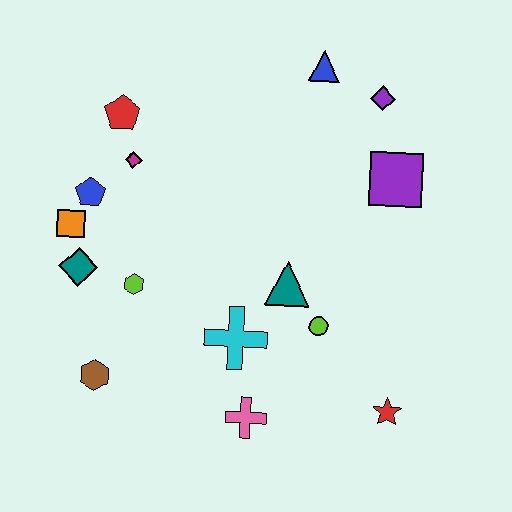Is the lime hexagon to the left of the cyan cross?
Yes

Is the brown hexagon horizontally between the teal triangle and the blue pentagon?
Yes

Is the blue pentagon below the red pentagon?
Yes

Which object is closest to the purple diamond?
The blue triangle is closest to the purple diamond.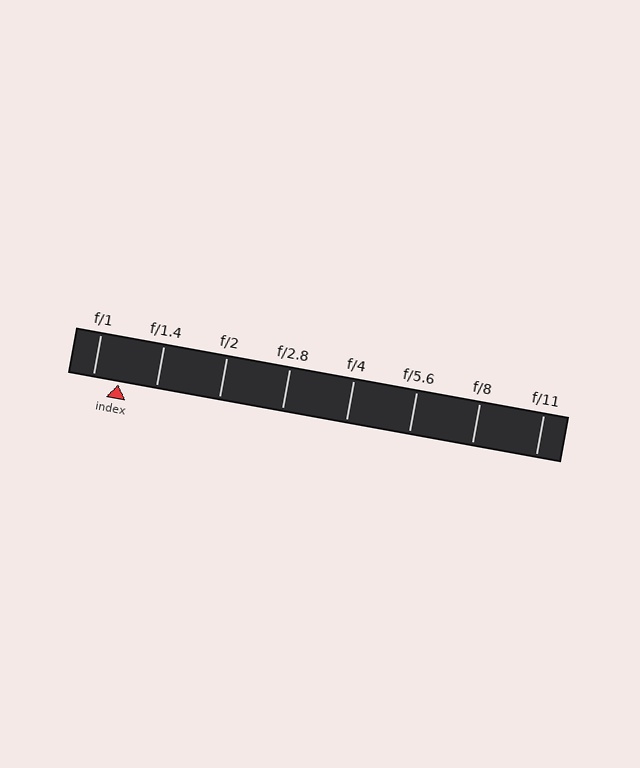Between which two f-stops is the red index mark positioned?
The index mark is between f/1 and f/1.4.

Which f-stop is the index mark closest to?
The index mark is closest to f/1.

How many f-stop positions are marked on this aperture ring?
There are 8 f-stop positions marked.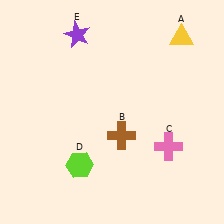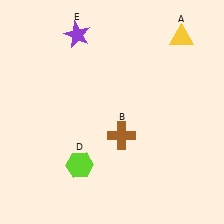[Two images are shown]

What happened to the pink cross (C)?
The pink cross (C) was removed in Image 2. It was in the bottom-right area of Image 1.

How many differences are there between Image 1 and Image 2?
There is 1 difference between the two images.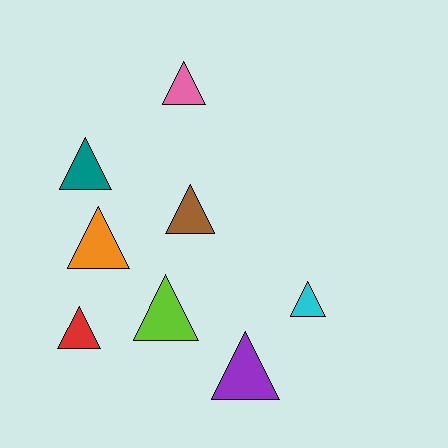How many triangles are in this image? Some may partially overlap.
There are 8 triangles.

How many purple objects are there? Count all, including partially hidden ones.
There is 1 purple object.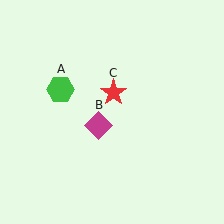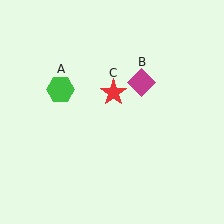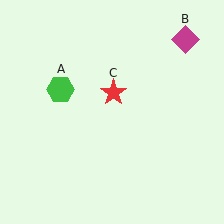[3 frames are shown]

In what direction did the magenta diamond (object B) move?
The magenta diamond (object B) moved up and to the right.